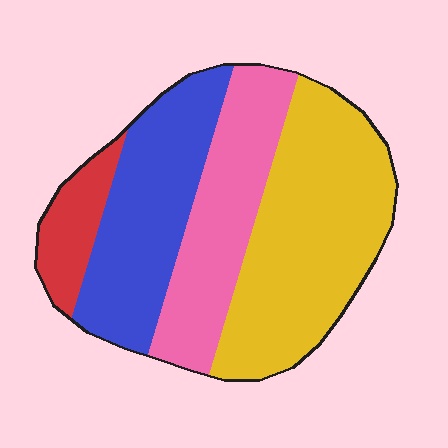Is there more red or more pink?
Pink.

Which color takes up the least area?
Red, at roughly 10%.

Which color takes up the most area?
Yellow, at roughly 40%.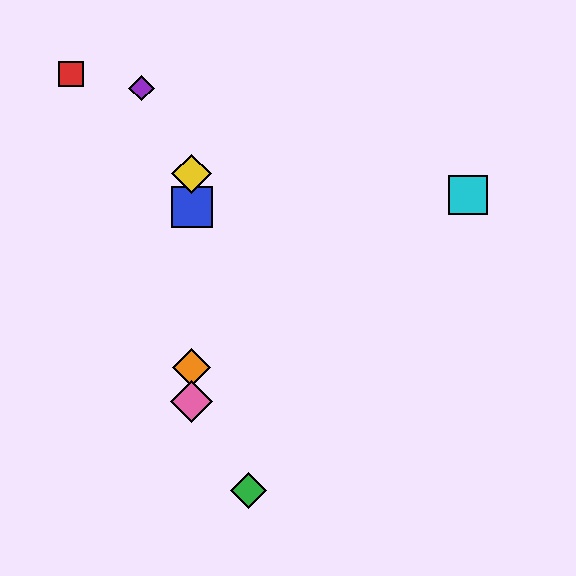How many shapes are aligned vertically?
4 shapes (the blue square, the yellow diamond, the orange diamond, the pink diamond) are aligned vertically.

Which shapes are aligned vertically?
The blue square, the yellow diamond, the orange diamond, the pink diamond are aligned vertically.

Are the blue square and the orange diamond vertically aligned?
Yes, both are at x≈192.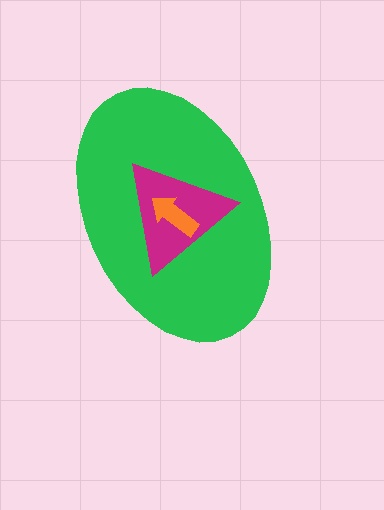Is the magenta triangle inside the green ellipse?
Yes.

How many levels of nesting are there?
3.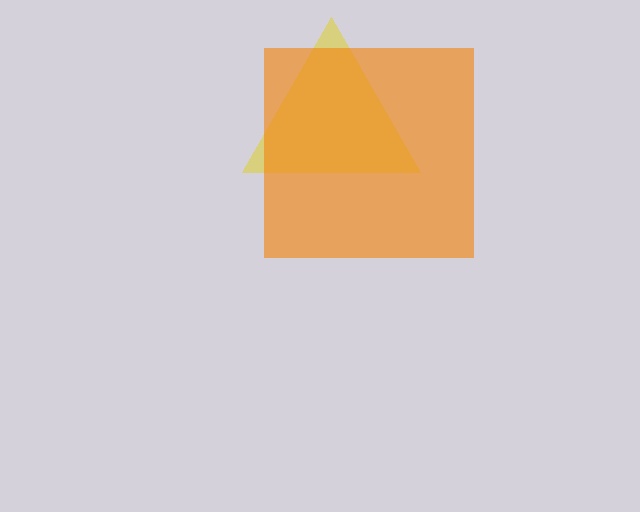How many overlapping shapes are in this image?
There are 2 overlapping shapes in the image.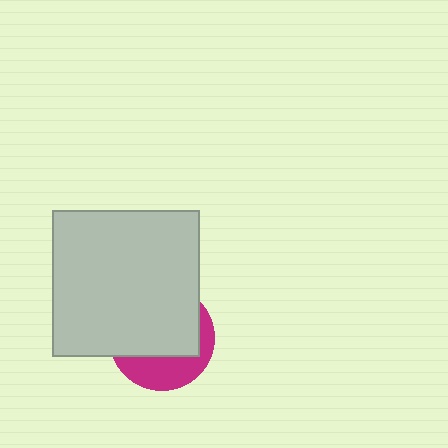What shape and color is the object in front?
The object in front is a light gray square.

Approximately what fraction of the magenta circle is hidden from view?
Roughly 65% of the magenta circle is hidden behind the light gray square.